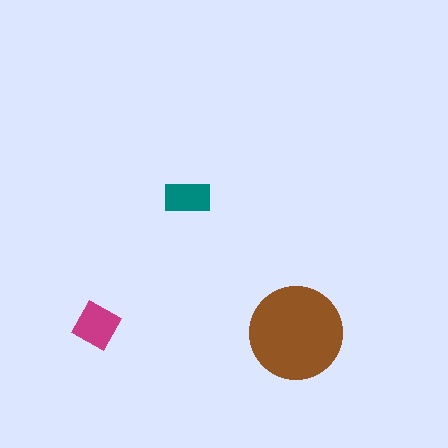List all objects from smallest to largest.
The teal rectangle, the magenta diamond, the brown circle.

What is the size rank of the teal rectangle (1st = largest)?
3rd.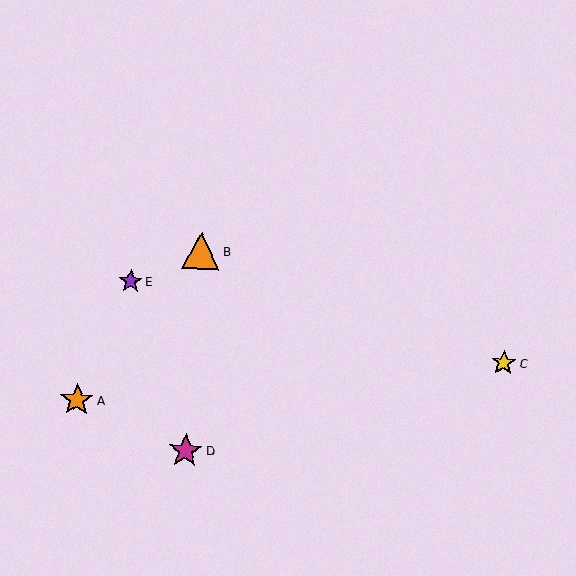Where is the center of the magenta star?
The center of the magenta star is at (185, 451).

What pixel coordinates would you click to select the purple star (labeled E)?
Click at (131, 281) to select the purple star E.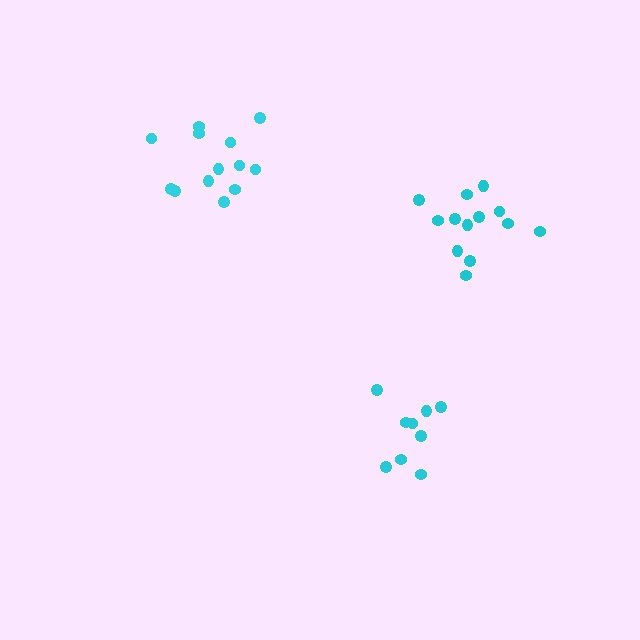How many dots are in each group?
Group 1: 9 dots, Group 2: 13 dots, Group 3: 13 dots (35 total).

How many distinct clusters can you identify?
There are 3 distinct clusters.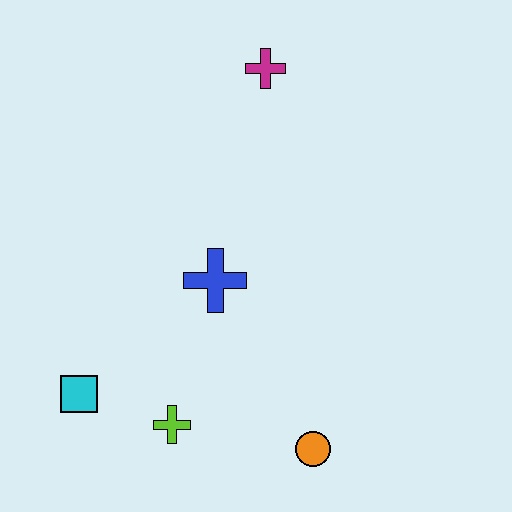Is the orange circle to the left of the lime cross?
No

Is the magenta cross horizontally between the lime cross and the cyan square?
No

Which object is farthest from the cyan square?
The magenta cross is farthest from the cyan square.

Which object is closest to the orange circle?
The lime cross is closest to the orange circle.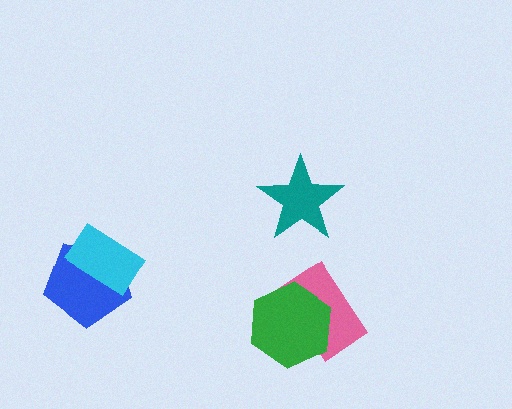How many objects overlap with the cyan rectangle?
1 object overlaps with the cyan rectangle.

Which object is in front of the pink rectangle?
The green hexagon is in front of the pink rectangle.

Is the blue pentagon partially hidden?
Yes, it is partially covered by another shape.